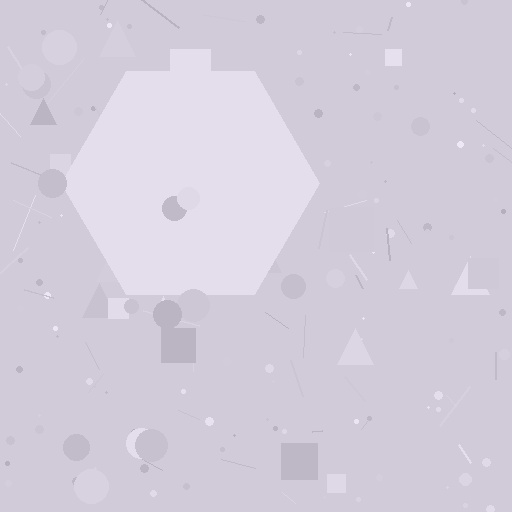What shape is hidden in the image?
A hexagon is hidden in the image.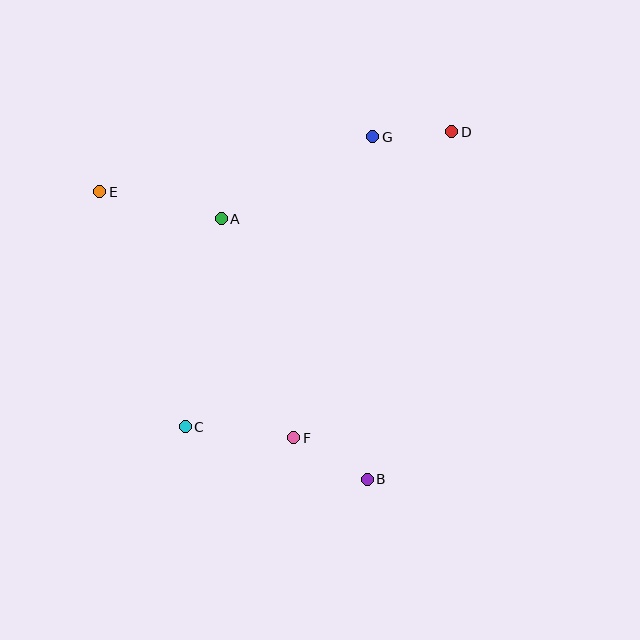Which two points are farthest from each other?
Points C and D are farthest from each other.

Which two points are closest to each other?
Points D and G are closest to each other.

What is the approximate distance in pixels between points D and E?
The distance between D and E is approximately 357 pixels.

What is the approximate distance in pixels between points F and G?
The distance between F and G is approximately 312 pixels.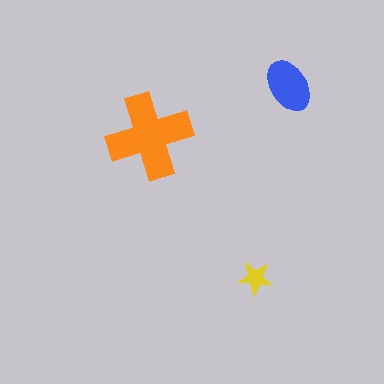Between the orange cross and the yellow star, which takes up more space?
The orange cross.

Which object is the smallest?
The yellow star.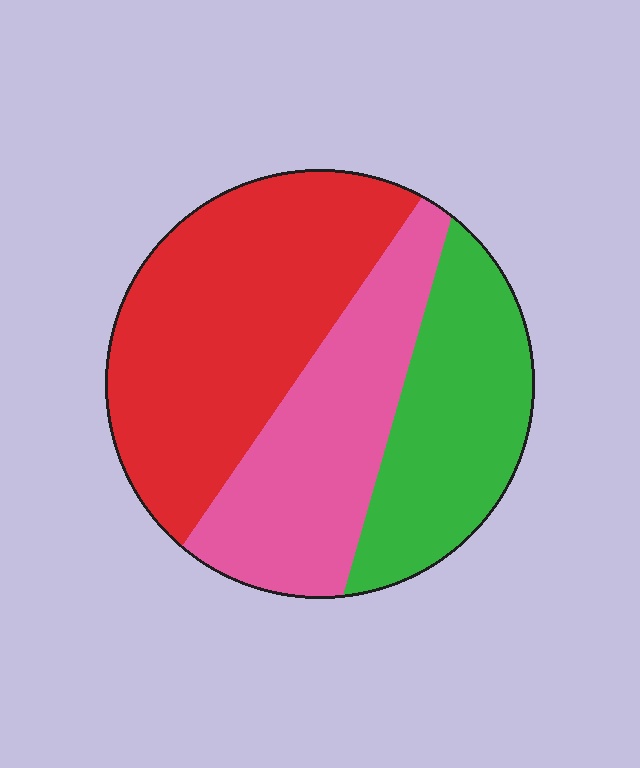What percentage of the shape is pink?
Pink covers 30% of the shape.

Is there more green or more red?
Red.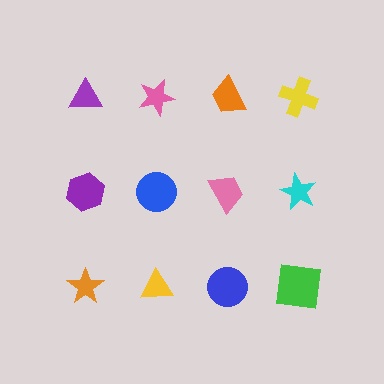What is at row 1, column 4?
A yellow cross.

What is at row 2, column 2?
A blue circle.